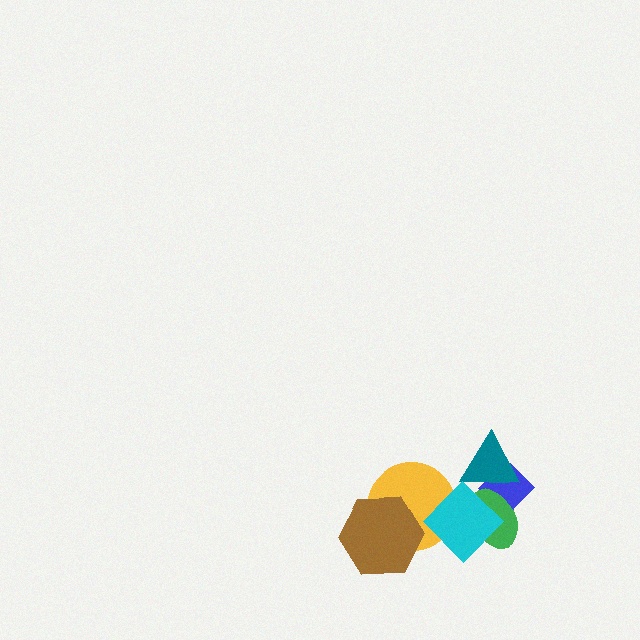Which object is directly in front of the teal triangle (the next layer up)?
The green ellipse is directly in front of the teal triangle.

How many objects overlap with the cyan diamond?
4 objects overlap with the cyan diamond.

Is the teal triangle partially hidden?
Yes, it is partially covered by another shape.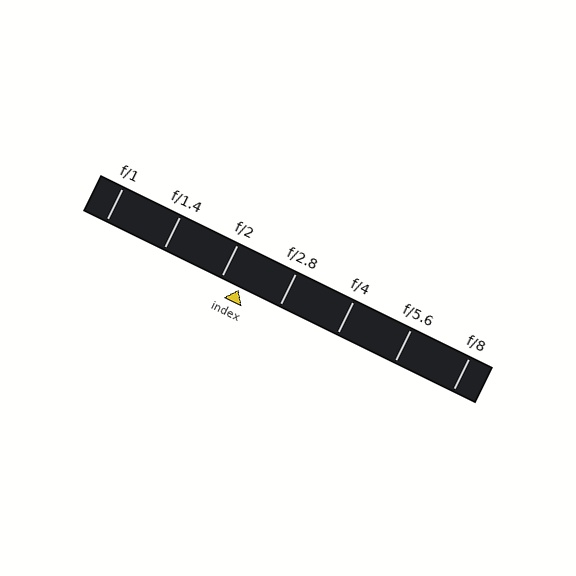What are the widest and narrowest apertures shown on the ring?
The widest aperture shown is f/1 and the narrowest is f/8.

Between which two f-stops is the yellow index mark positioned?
The index mark is between f/2 and f/2.8.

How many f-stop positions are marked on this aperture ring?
There are 7 f-stop positions marked.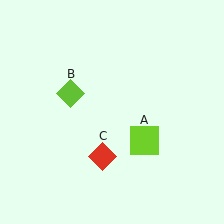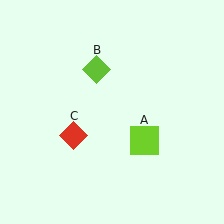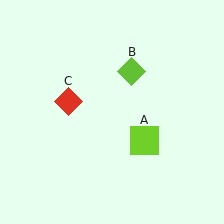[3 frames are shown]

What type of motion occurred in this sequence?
The lime diamond (object B), red diamond (object C) rotated clockwise around the center of the scene.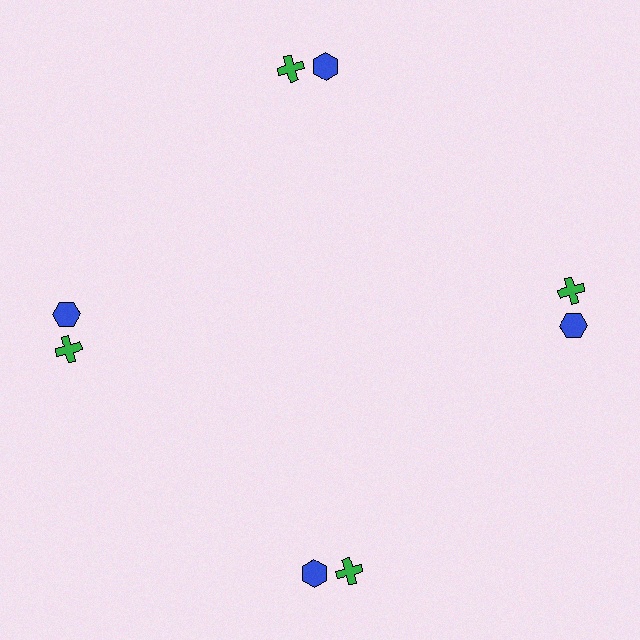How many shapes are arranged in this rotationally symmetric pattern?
There are 8 shapes, arranged in 4 groups of 2.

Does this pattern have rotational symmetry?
Yes, this pattern has 4-fold rotational symmetry. It looks the same after rotating 90 degrees around the center.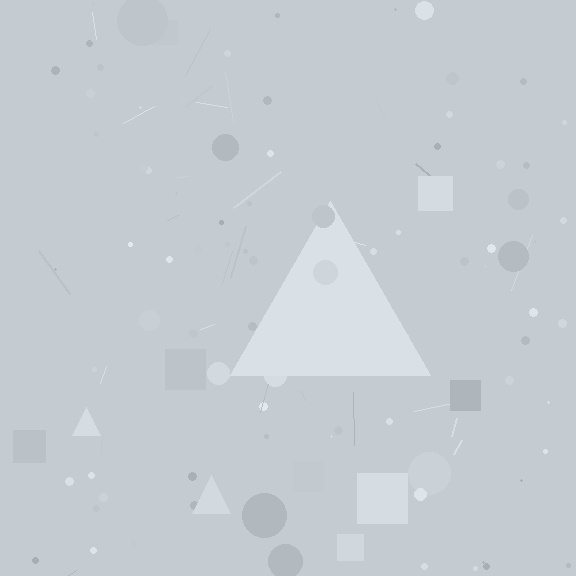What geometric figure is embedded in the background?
A triangle is embedded in the background.